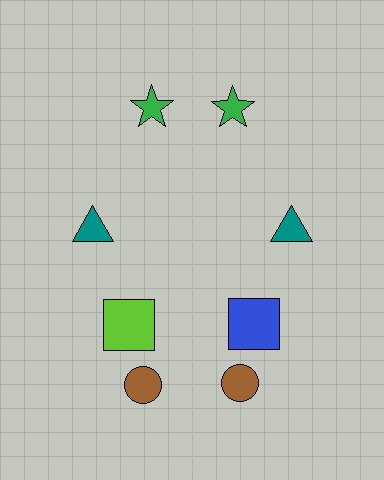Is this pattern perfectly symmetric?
No, the pattern is not perfectly symmetric. The blue square on the right side breaks the symmetry — its mirror counterpart is lime.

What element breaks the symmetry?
The blue square on the right side breaks the symmetry — its mirror counterpart is lime.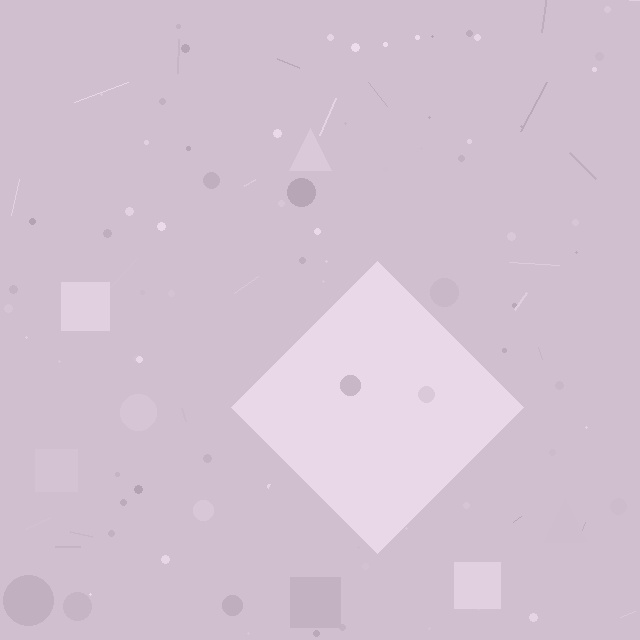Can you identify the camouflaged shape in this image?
The camouflaged shape is a diamond.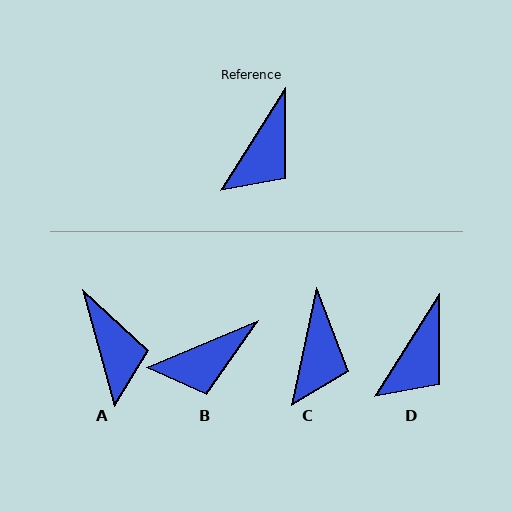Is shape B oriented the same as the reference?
No, it is off by about 35 degrees.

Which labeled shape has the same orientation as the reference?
D.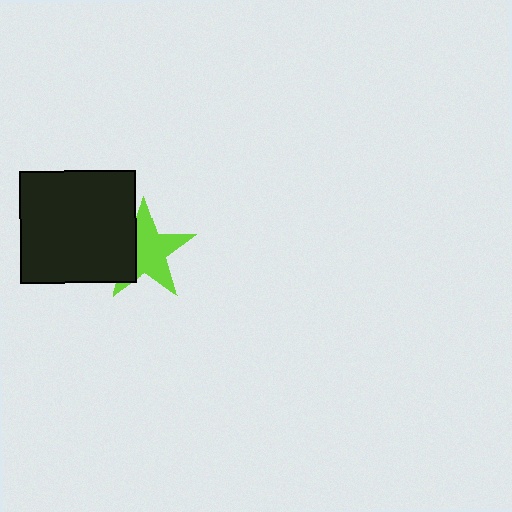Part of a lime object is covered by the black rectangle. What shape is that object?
It is a star.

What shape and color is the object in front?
The object in front is a black rectangle.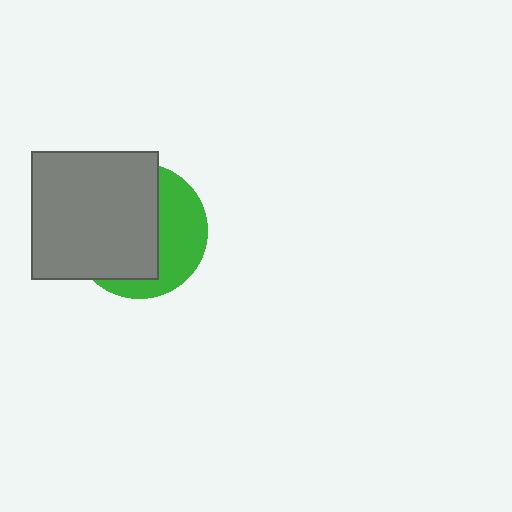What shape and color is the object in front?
The object in front is a gray square.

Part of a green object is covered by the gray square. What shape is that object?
It is a circle.